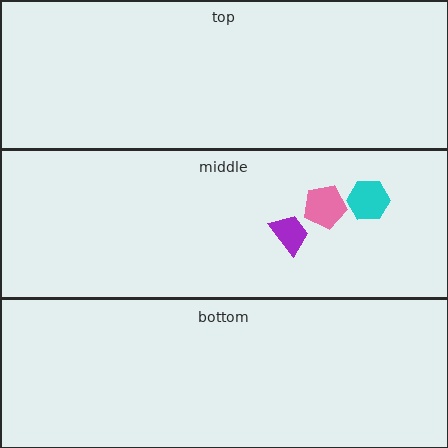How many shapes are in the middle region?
3.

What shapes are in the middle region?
The cyan hexagon, the purple trapezoid, the pink pentagon.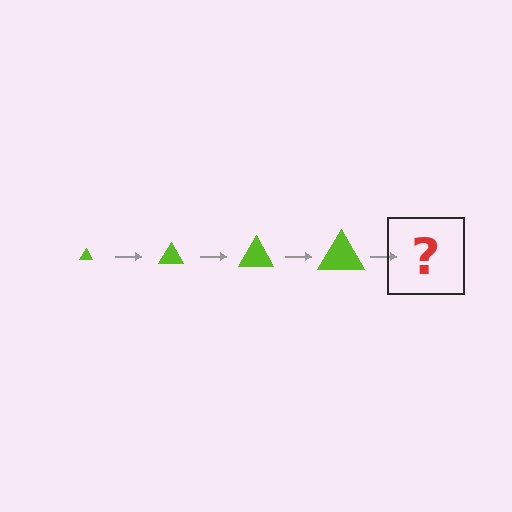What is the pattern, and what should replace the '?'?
The pattern is that the triangle gets progressively larger each step. The '?' should be a lime triangle, larger than the previous one.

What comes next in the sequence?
The next element should be a lime triangle, larger than the previous one.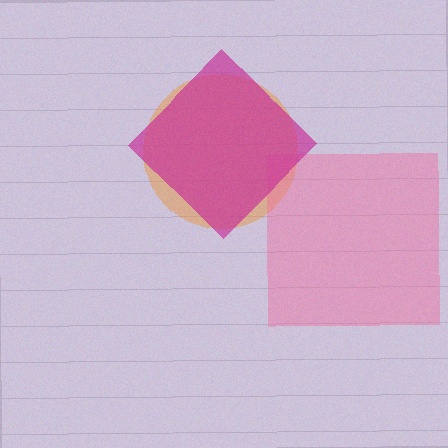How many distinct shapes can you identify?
There are 3 distinct shapes: an orange circle, a pink square, a magenta diamond.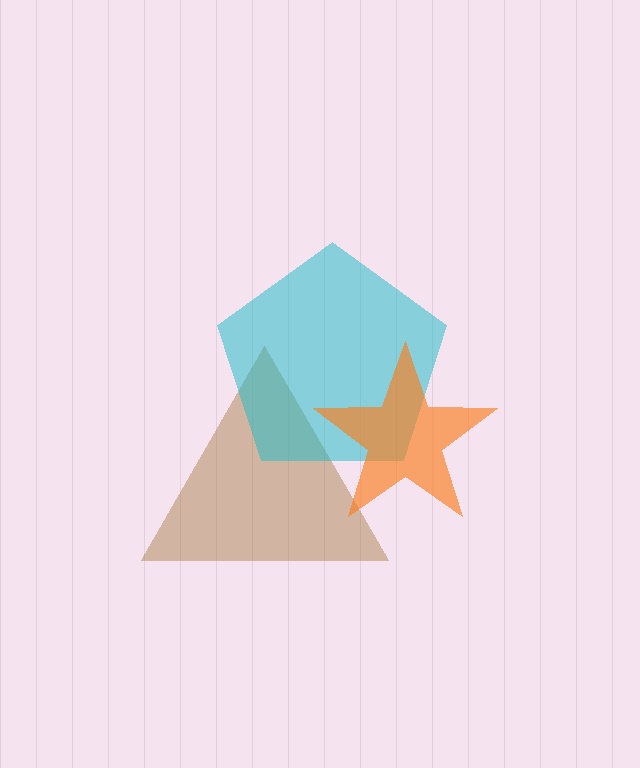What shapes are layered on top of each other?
The layered shapes are: a brown triangle, a cyan pentagon, an orange star.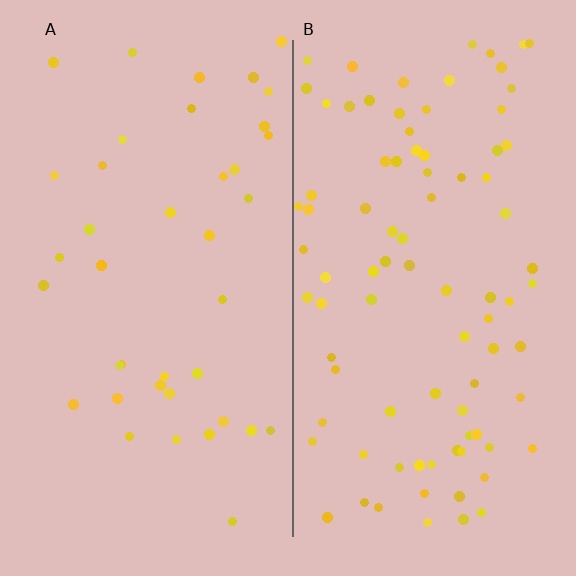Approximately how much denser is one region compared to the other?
Approximately 2.3× — region B over region A.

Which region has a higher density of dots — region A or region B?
B (the right).